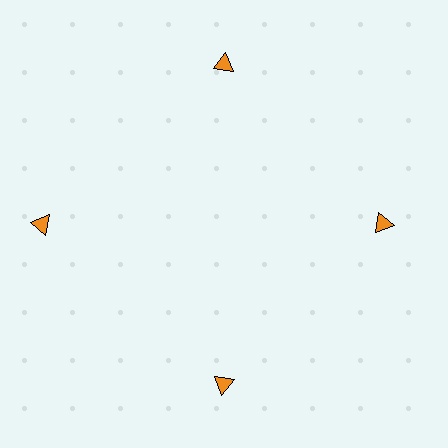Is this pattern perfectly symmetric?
No. The 4 orange triangles are arranged in a ring, but one element near the 9 o'clock position is pushed outward from the center, breaking the 4-fold rotational symmetry.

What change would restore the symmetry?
The symmetry would be restored by moving it inward, back onto the ring so that all 4 triangles sit at equal angles and equal distance from the center.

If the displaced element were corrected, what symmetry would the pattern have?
It would have 4-fold rotational symmetry — the pattern would map onto itself every 90 degrees.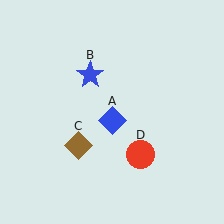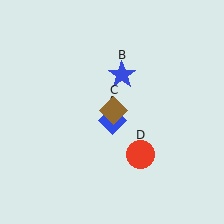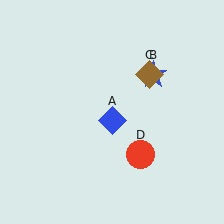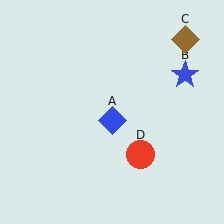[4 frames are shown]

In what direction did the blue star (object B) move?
The blue star (object B) moved right.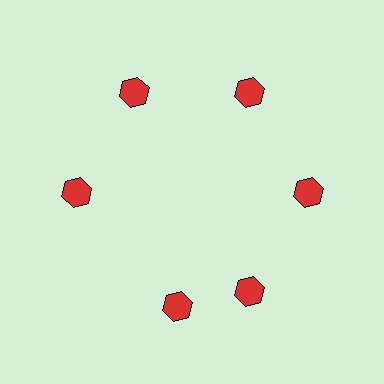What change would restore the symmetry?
The symmetry would be restored by rotating it back into even spacing with its neighbors so that all 6 hexagons sit at equal angles and equal distance from the center.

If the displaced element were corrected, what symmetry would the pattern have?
It would have 6-fold rotational symmetry — the pattern would map onto itself every 60 degrees.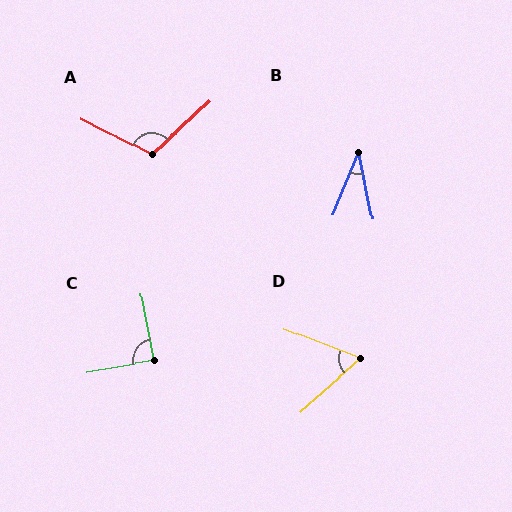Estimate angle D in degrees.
Approximately 63 degrees.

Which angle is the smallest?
B, at approximately 34 degrees.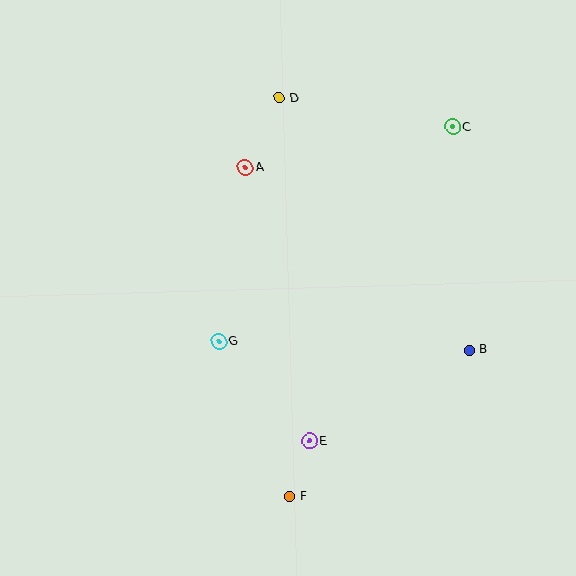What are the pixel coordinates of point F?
Point F is at (290, 496).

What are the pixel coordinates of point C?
Point C is at (453, 127).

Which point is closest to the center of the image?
Point G at (219, 341) is closest to the center.